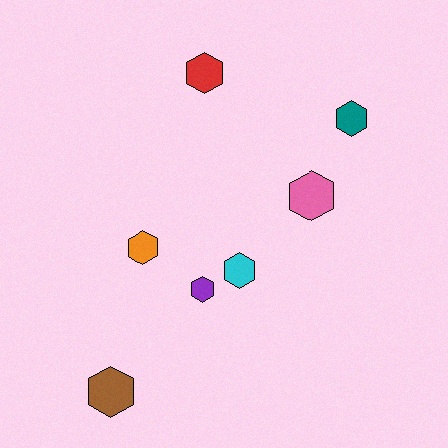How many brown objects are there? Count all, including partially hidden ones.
There is 1 brown object.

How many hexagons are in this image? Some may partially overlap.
There are 7 hexagons.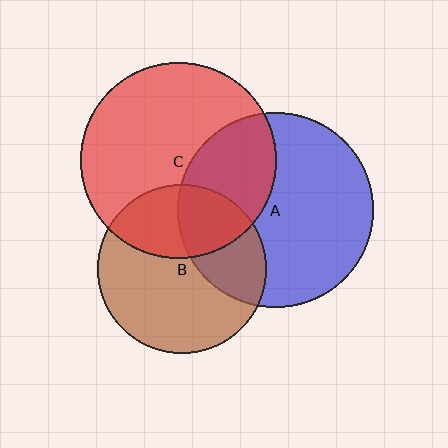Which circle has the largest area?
Circle A (blue).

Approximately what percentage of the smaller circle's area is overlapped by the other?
Approximately 35%.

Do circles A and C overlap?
Yes.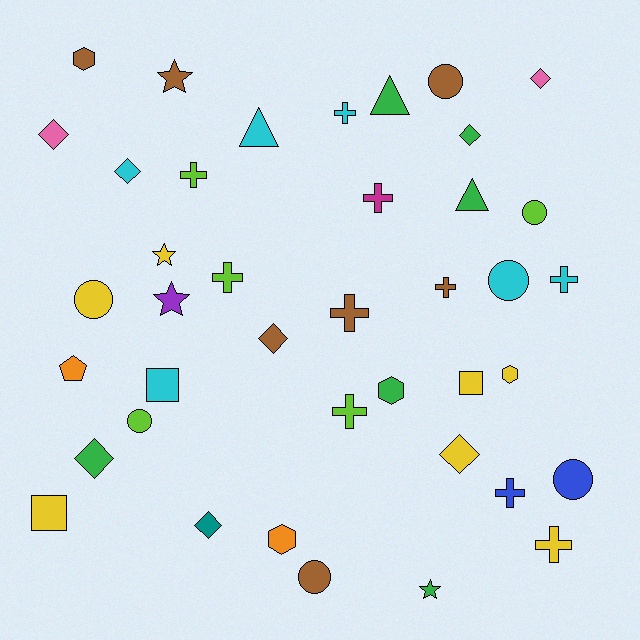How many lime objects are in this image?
There are 5 lime objects.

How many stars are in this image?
There are 4 stars.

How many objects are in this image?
There are 40 objects.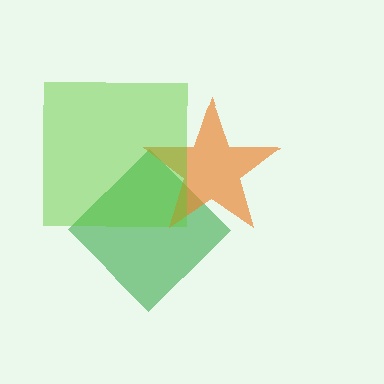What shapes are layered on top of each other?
The layered shapes are: a green diamond, an orange star, a lime square.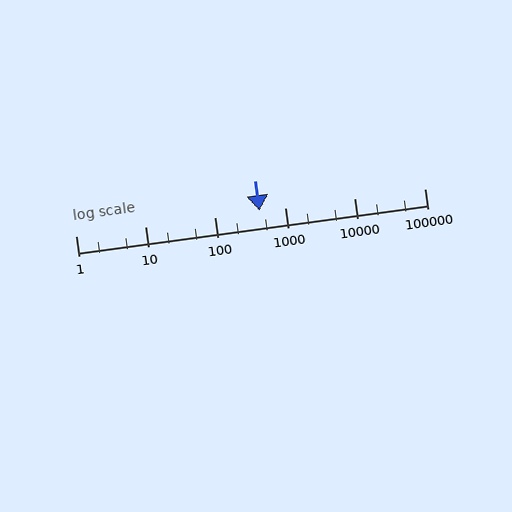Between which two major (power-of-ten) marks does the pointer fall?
The pointer is between 100 and 1000.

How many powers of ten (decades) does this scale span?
The scale spans 5 decades, from 1 to 100000.